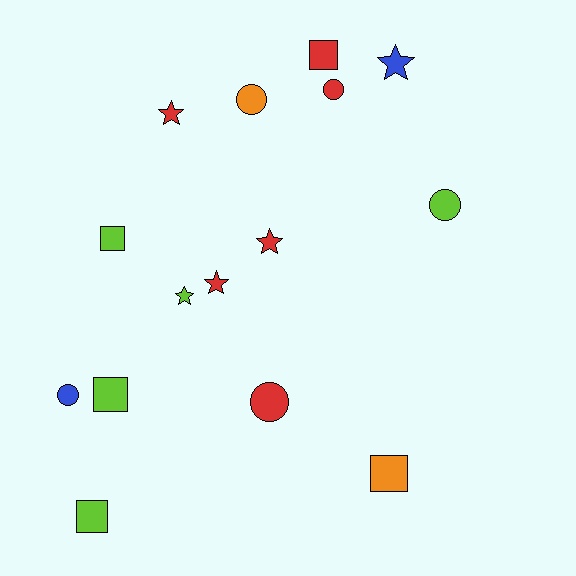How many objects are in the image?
There are 15 objects.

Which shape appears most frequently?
Square, with 5 objects.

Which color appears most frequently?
Red, with 6 objects.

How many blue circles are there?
There is 1 blue circle.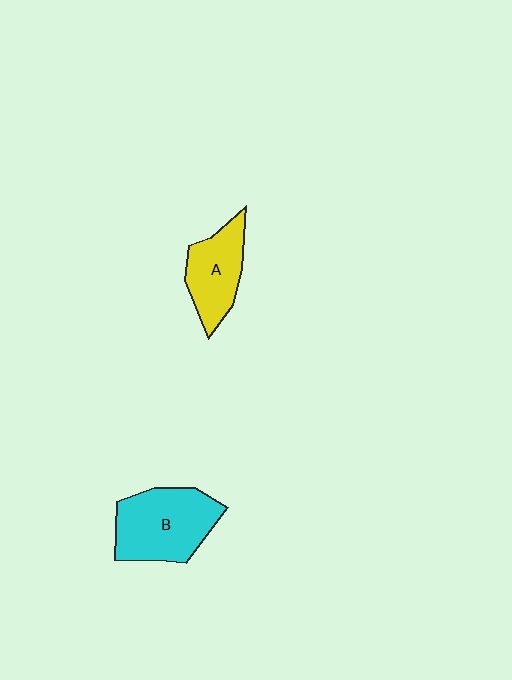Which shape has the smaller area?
Shape A (yellow).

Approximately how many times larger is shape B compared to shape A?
Approximately 1.4 times.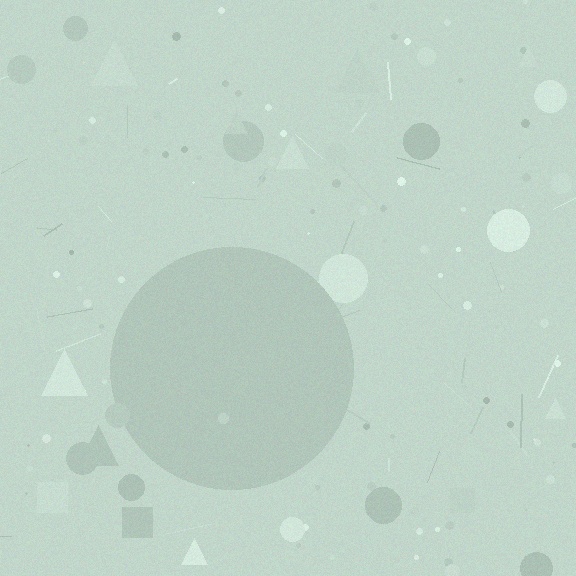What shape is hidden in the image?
A circle is hidden in the image.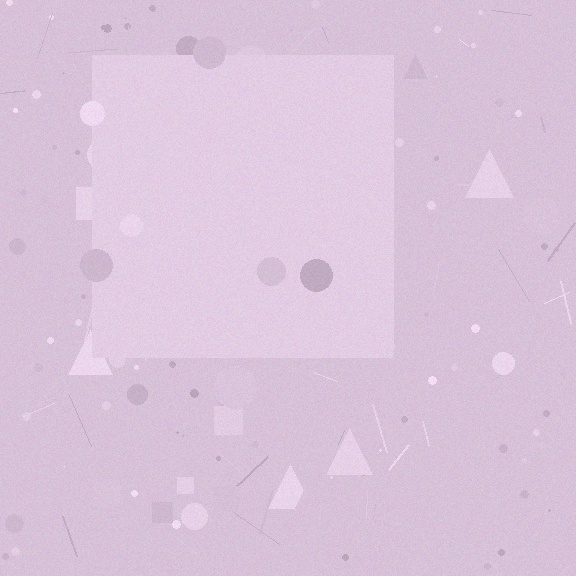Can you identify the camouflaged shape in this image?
The camouflaged shape is a square.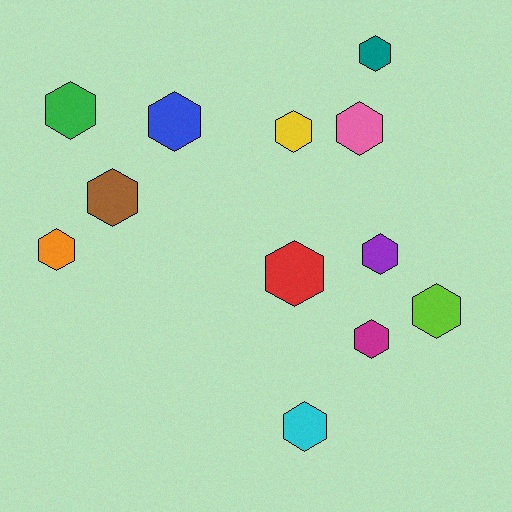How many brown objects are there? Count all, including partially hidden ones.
There is 1 brown object.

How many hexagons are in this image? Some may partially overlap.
There are 12 hexagons.